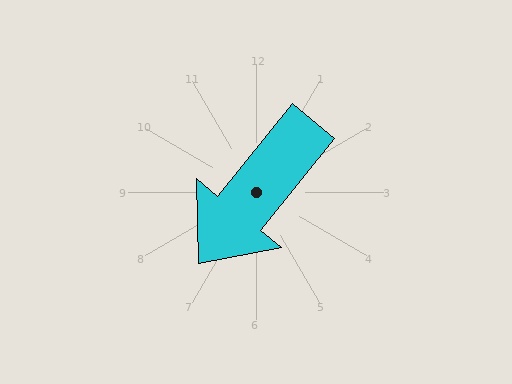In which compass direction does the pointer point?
Southwest.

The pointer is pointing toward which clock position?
Roughly 7 o'clock.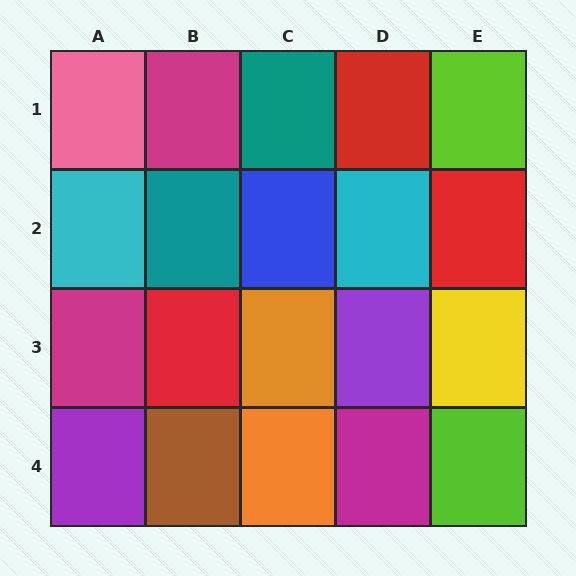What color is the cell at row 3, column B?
Red.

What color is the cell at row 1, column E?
Lime.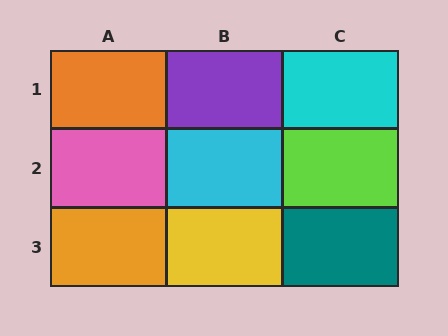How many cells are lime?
1 cell is lime.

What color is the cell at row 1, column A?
Orange.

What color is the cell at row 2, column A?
Pink.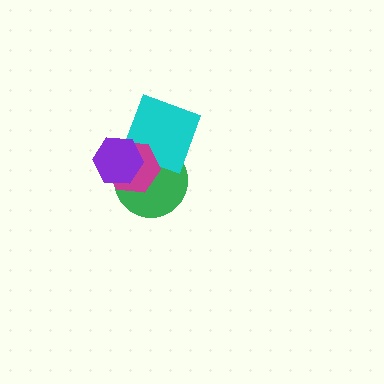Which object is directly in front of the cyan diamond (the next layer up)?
The magenta hexagon is directly in front of the cyan diamond.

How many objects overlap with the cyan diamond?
3 objects overlap with the cyan diamond.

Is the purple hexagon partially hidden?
No, no other shape covers it.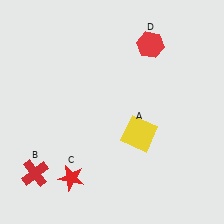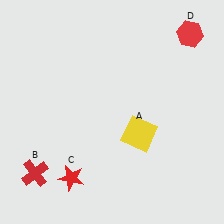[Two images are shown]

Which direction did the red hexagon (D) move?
The red hexagon (D) moved right.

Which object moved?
The red hexagon (D) moved right.